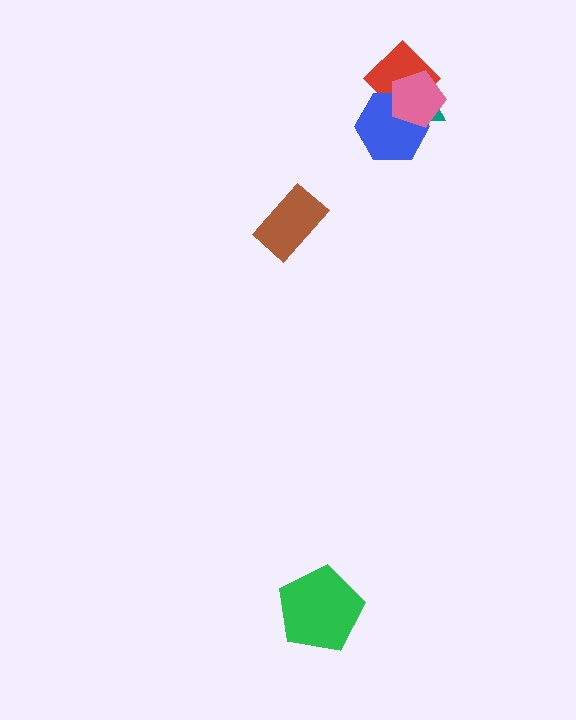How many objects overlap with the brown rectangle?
0 objects overlap with the brown rectangle.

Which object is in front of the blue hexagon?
The pink pentagon is in front of the blue hexagon.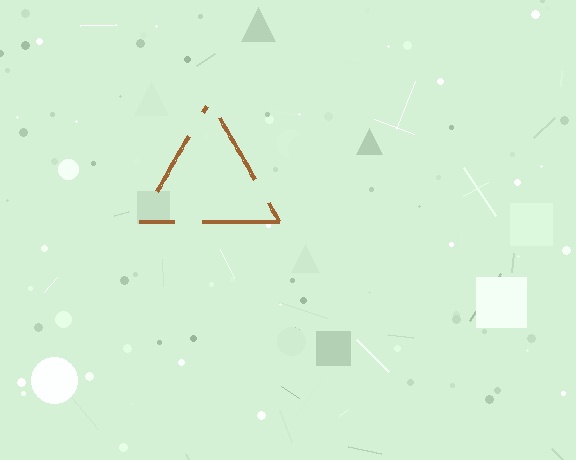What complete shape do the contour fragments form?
The contour fragments form a triangle.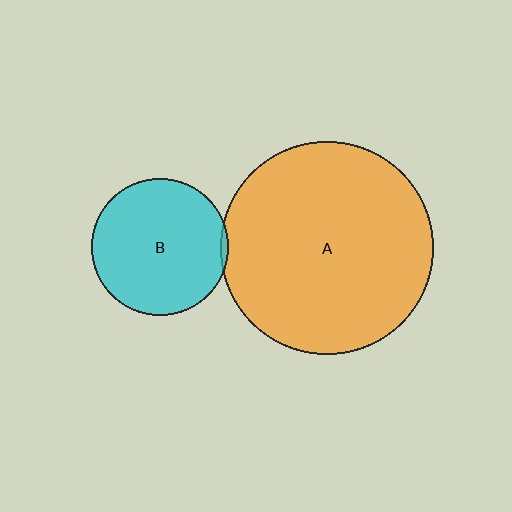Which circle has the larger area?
Circle A (orange).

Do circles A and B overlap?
Yes.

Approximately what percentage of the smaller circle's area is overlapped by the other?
Approximately 5%.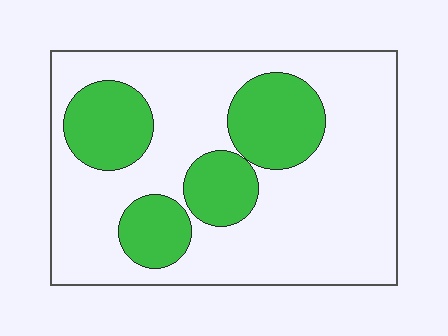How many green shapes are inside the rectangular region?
4.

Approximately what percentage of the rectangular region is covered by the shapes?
Approximately 30%.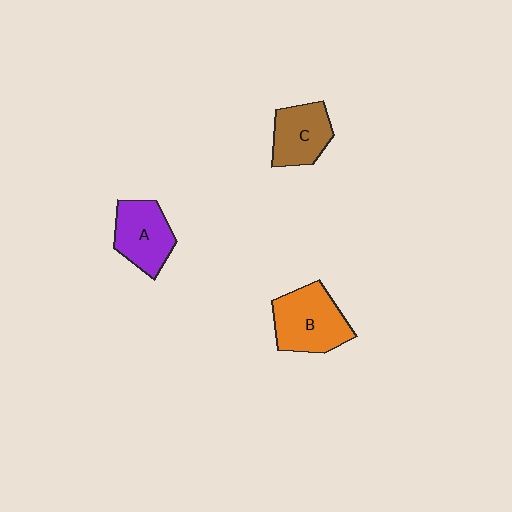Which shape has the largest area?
Shape B (orange).